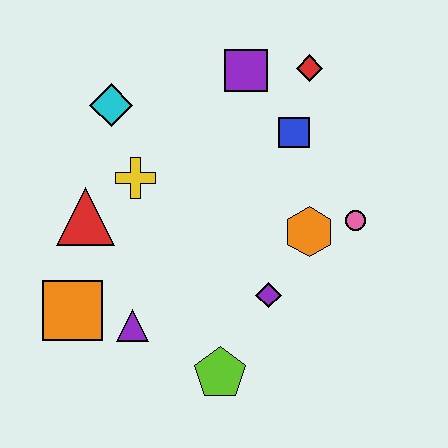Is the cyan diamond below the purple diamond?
No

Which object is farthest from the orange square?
The red diamond is farthest from the orange square.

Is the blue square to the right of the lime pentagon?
Yes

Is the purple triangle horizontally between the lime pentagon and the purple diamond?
No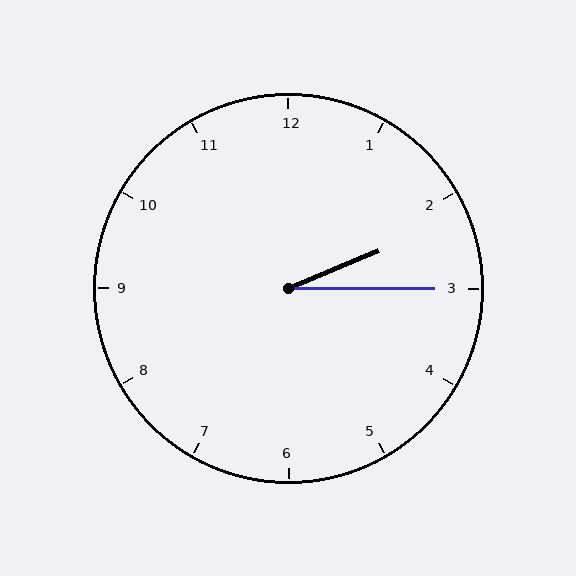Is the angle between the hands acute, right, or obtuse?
It is acute.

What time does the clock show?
2:15.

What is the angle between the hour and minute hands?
Approximately 22 degrees.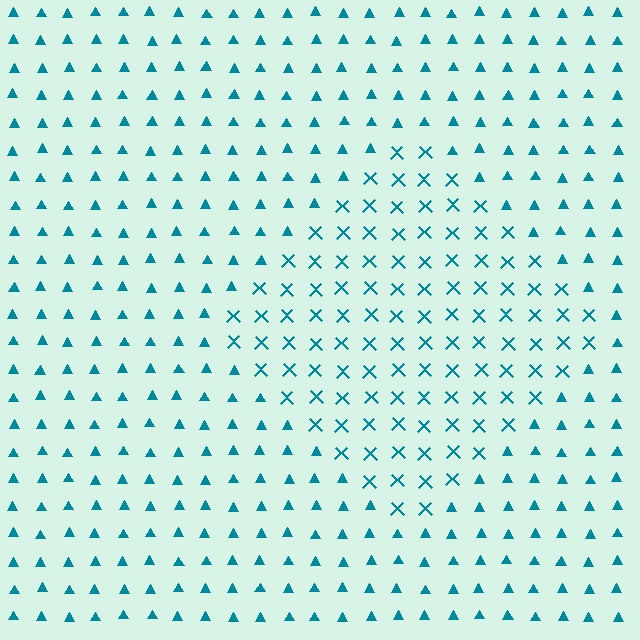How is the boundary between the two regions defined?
The boundary is defined by a change in element shape: X marks inside vs. triangles outside. All elements share the same color and spacing.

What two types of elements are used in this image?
The image uses X marks inside the diamond region and triangles outside it.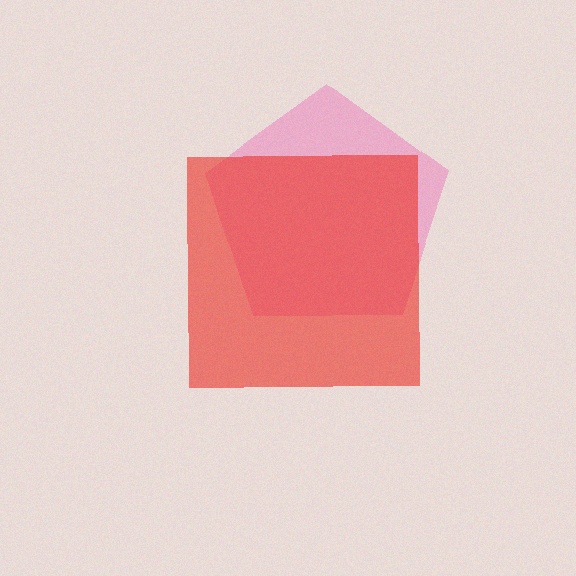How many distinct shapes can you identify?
There are 2 distinct shapes: a pink pentagon, a red square.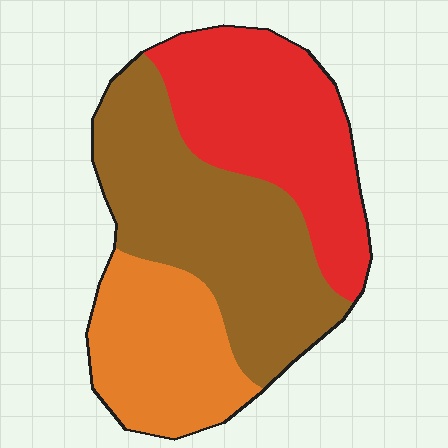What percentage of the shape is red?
Red takes up about one third (1/3) of the shape.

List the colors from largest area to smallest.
From largest to smallest: brown, red, orange.